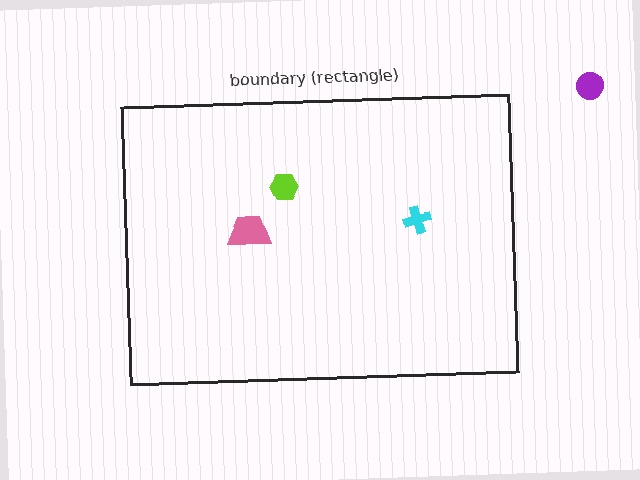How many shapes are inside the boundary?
3 inside, 1 outside.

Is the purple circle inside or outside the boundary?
Outside.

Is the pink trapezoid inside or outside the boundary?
Inside.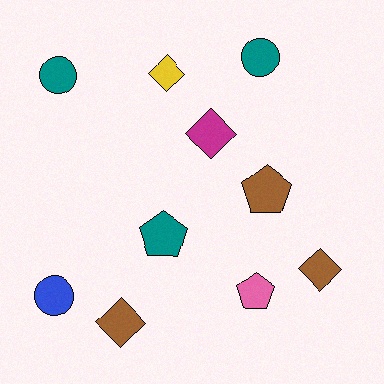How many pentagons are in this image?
There are 3 pentagons.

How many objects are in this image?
There are 10 objects.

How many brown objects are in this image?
There are 3 brown objects.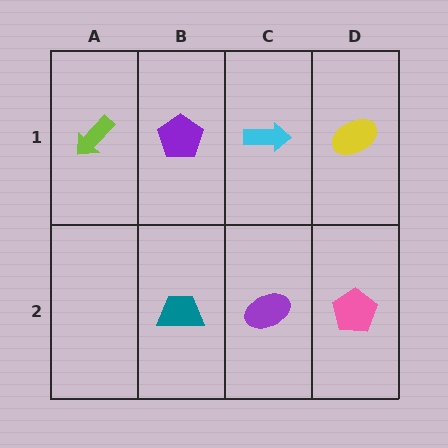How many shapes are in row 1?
4 shapes.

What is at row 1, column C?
A cyan arrow.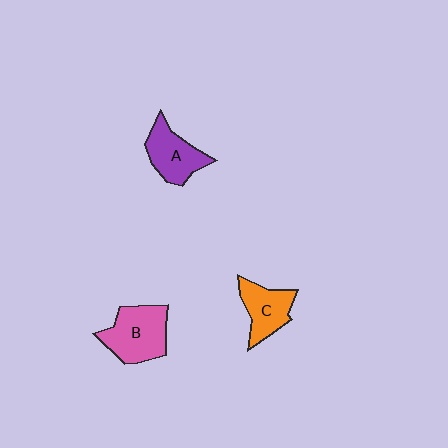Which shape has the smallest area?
Shape C (orange).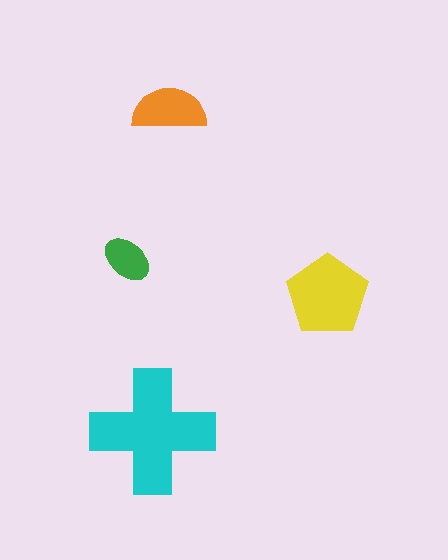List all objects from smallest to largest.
The green ellipse, the orange semicircle, the yellow pentagon, the cyan cross.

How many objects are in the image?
There are 4 objects in the image.